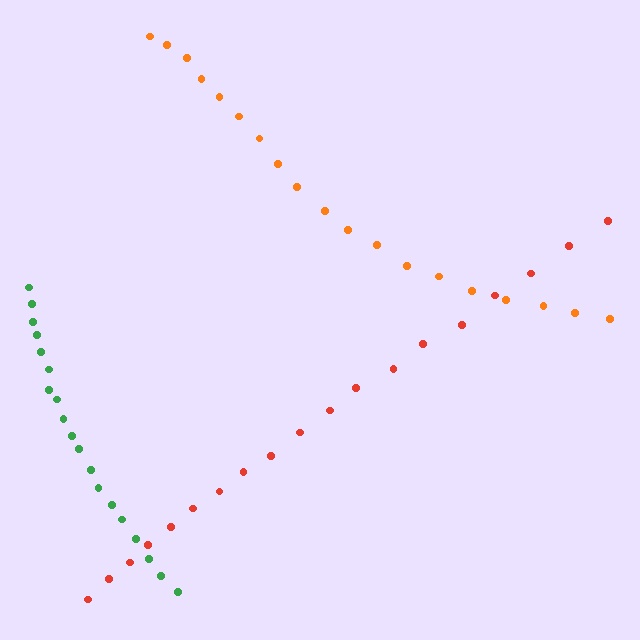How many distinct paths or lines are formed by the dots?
There are 3 distinct paths.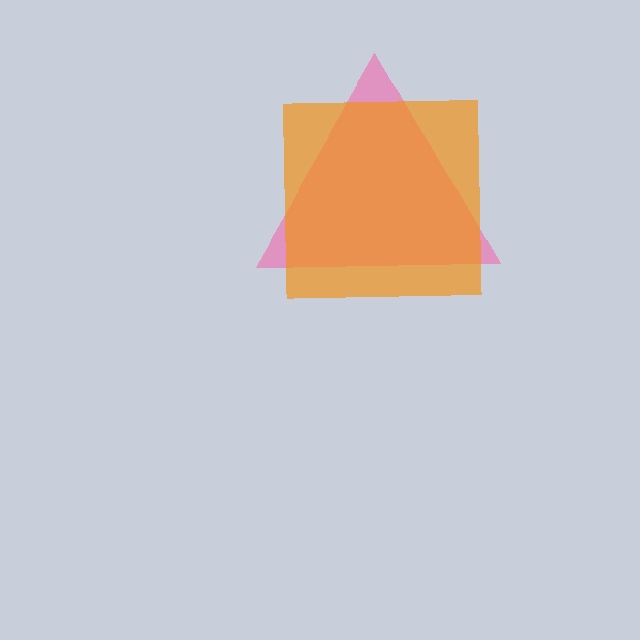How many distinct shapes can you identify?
There are 2 distinct shapes: a pink triangle, an orange square.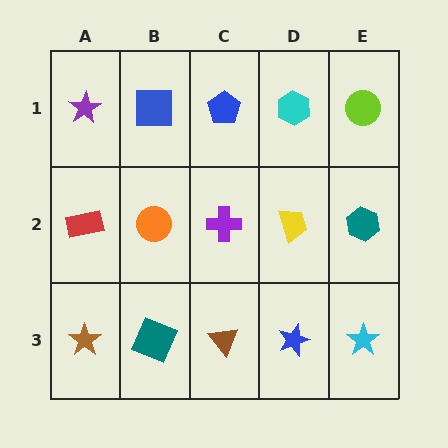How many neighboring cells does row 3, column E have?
2.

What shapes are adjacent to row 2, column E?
A lime circle (row 1, column E), a cyan star (row 3, column E), a yellow trapezoid (row 2, column D).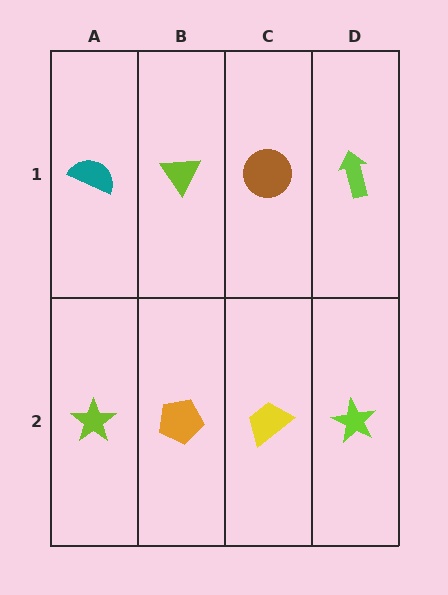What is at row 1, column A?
A teal semicircle.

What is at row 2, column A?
A lime star.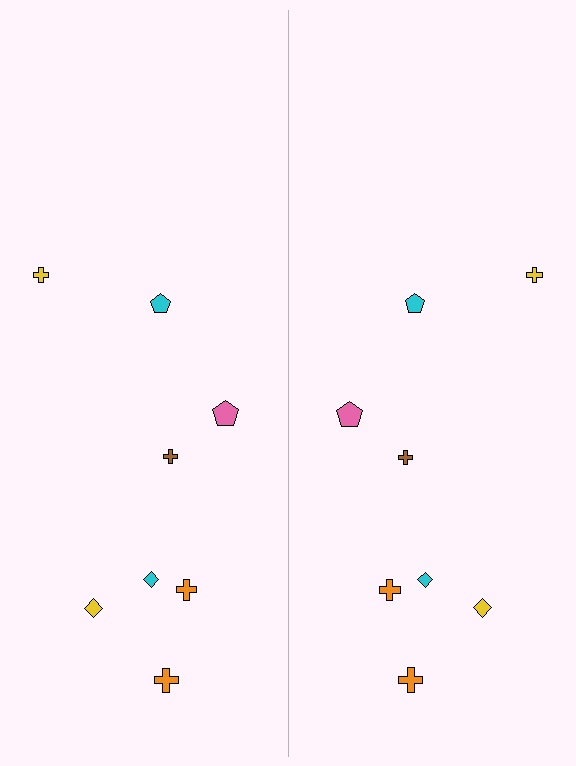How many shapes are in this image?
There are 16 shapes in this image.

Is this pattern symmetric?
Yes, this pattern has bilateral (reflection) symmetry.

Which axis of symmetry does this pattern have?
The pattern has a vertical axis of symmetry running through the center of the image.